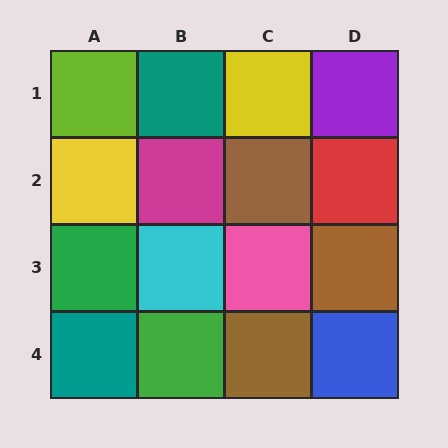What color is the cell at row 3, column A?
Green.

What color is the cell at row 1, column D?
Purple.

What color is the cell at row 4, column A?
Teal.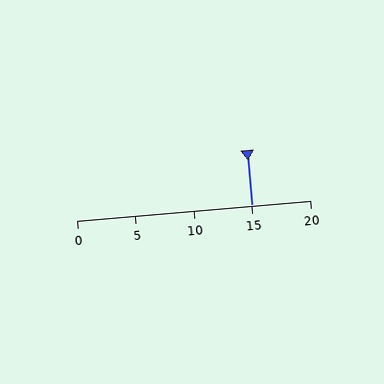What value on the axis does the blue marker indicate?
The marker indicates approximately 15.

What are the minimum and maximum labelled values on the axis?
The axis runs from 0 to 20.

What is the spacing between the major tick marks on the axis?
The major ticks are spaced 5 apart.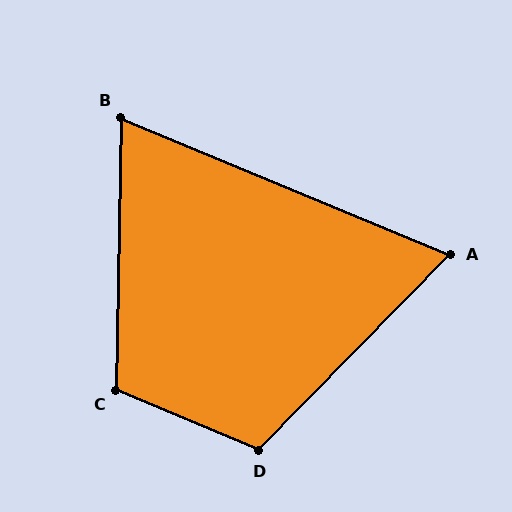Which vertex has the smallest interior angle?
A, at approximately 68 degrees.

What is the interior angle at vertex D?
Approximately 112 degrees (obtuse).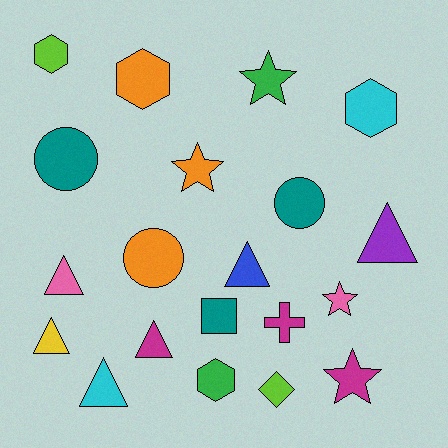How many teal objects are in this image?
There are 3 teal objects.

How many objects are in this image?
There are 20 objects.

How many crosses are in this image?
There is 1 cross.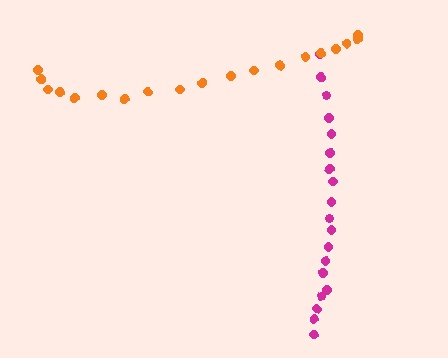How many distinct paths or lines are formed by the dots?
There are 2 distinct paths.